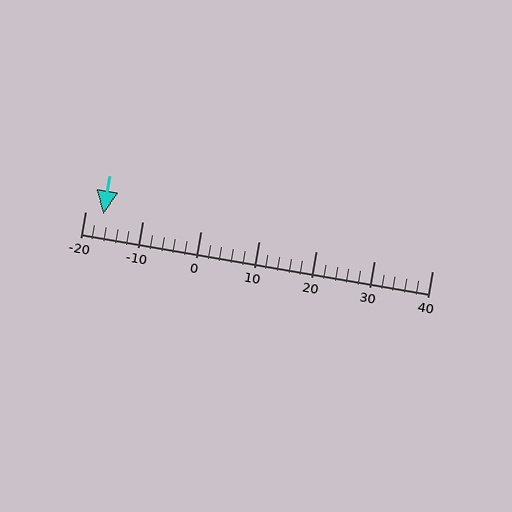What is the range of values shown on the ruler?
The ruler shows values from -20 to 40.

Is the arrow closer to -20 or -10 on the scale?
The arrow is closer to -20.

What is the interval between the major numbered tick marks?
The major tick marks are spaced 10 units apart.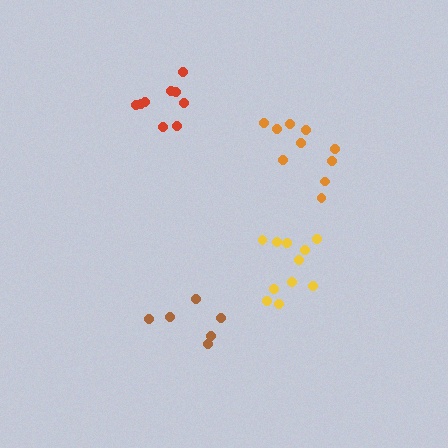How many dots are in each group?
Group 1: 9 dots, Group 2: 10 dots, Group 3: 6 dots, Group 4: 11 dots (36 total).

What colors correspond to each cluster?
The clusters are colored: red, orange, brown, yellow.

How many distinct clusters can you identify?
There are 4 distinct clusters.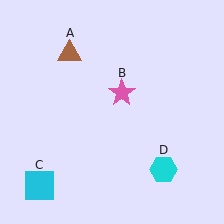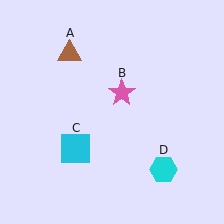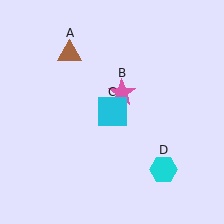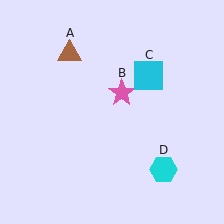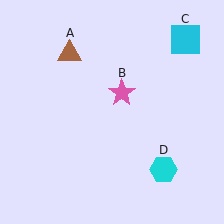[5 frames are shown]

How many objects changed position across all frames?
1 object changed position: cyan square (object C).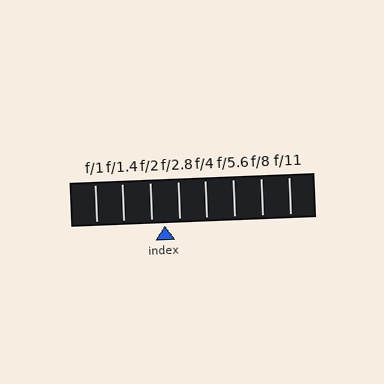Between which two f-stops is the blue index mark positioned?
The index mark is between f/2 and f/2.8.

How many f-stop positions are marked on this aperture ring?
There are 8 f-stop positions marked.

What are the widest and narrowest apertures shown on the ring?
The widest aperture shown is f/1 and the narrowest is f/11.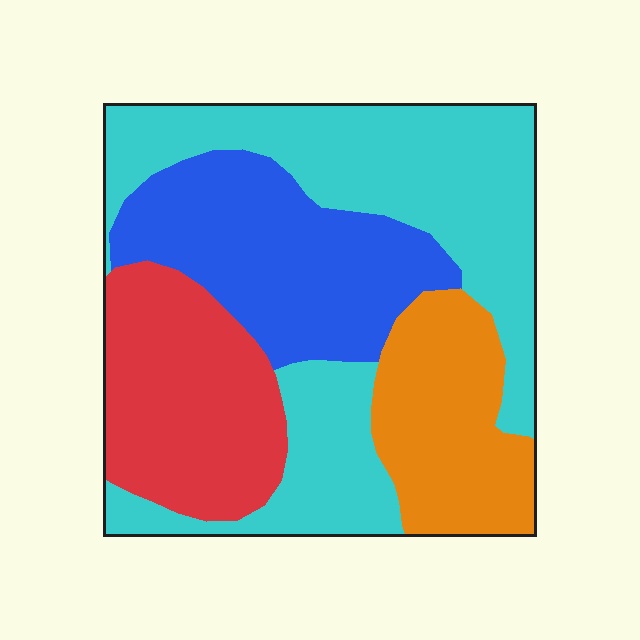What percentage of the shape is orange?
Orange covers about 15% of the shape.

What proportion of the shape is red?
Red takes up between a sixth and a third of the shape.